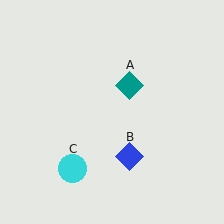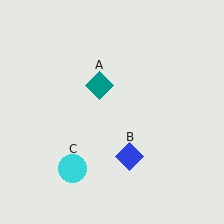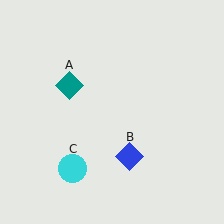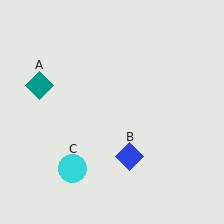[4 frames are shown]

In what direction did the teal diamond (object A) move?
The teal diamond (object A) moved left.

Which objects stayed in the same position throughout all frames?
Blue diamond (object B) and cyan circle (object C) remained stationary.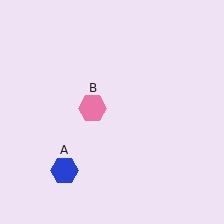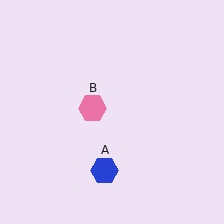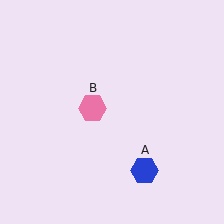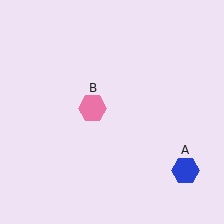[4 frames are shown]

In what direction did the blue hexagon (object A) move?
The blue hexagon (object A) moved right.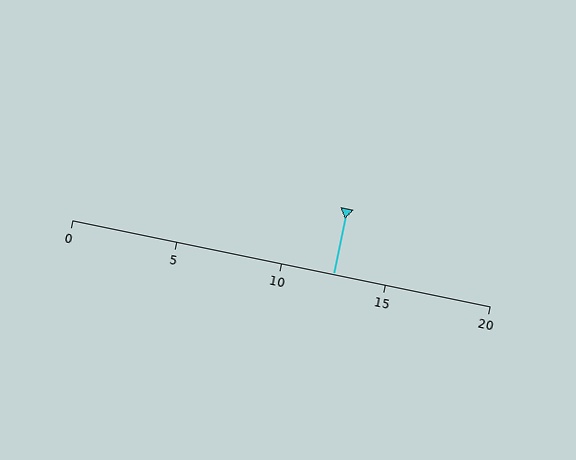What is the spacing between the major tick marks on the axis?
The major ticks are spaced 5 apart.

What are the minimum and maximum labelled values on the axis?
The axis runs from 0 to 20.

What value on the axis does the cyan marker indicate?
The marker indicates approximately 12.5.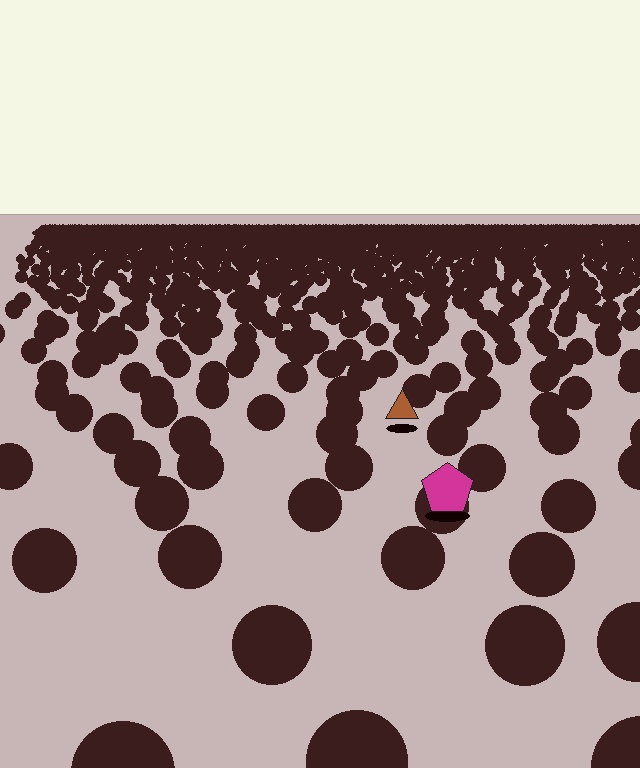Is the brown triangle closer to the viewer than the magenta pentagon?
No. The magenta pentagon is closer — you can tell from the texture gradient: the ground texture is coarser near it.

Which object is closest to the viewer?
The magenta pentagon is closest. The texture marks near it are larger and more spread out.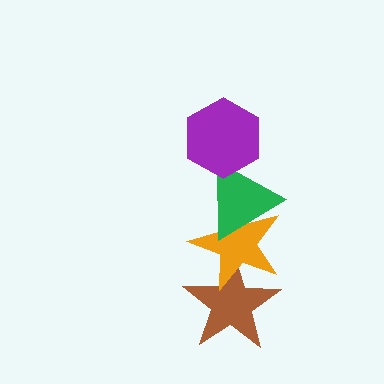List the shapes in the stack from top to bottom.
From top to bottom: the purple hexagon, the green triangle, the orange star, the brown star.